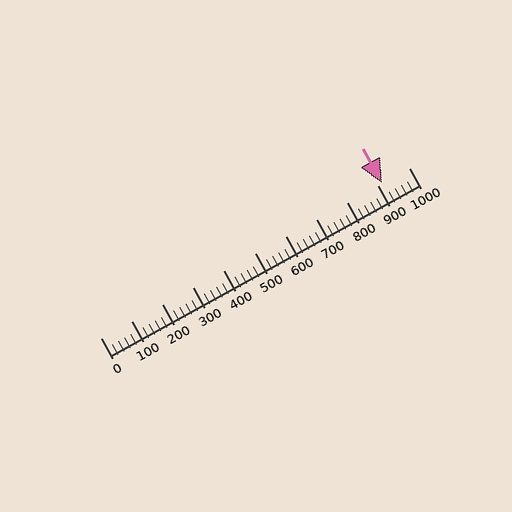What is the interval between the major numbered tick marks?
The major tick marks are spaced 100 units apart.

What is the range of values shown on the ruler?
The ruler shows values from 0 to 1000.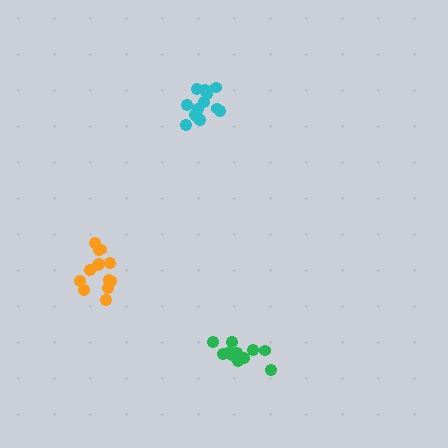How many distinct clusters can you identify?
There are 3 distinct clusters.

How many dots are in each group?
Group 1: 13 dots, Group 2: 14 dots, Group 3: 11 dots (38 total).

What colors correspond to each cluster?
The clusters are colored: orange, cyan, green.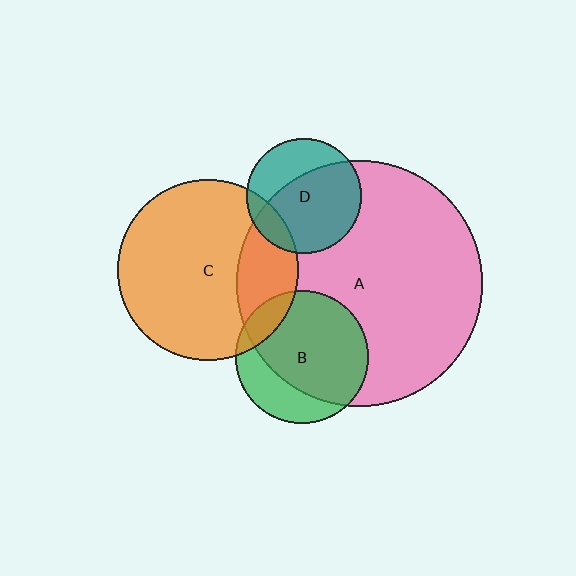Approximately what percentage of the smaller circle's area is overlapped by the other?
Approximately 65%.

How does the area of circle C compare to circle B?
Approximately 1.9 times.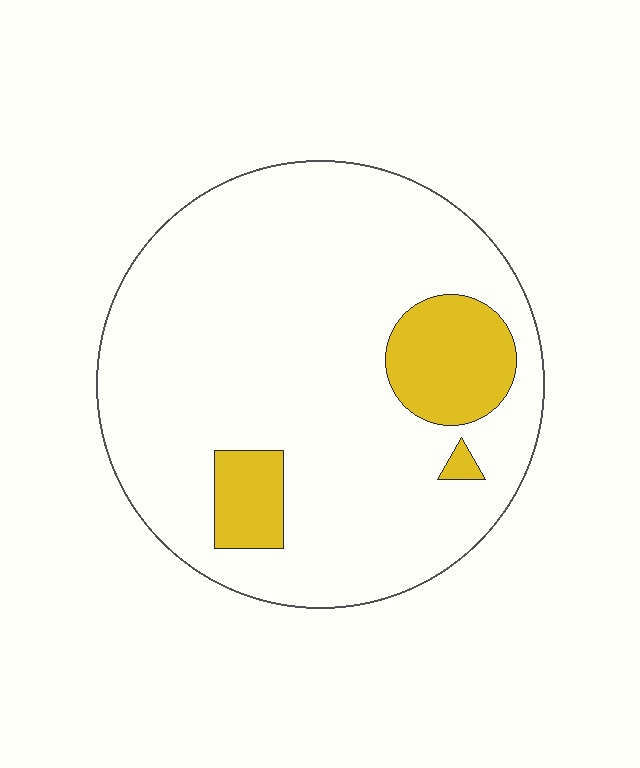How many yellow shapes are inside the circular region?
3.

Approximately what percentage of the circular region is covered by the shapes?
Approximately 15%.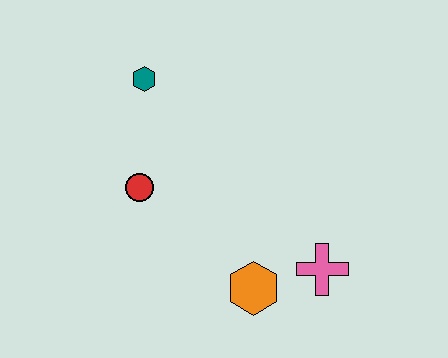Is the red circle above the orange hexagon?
Yes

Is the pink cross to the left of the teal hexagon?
No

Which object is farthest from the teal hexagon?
The pink cross is farthest from the teal hexagon.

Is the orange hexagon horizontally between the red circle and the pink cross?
Yes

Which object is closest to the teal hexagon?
The red circle is closest to the teal hexagon.